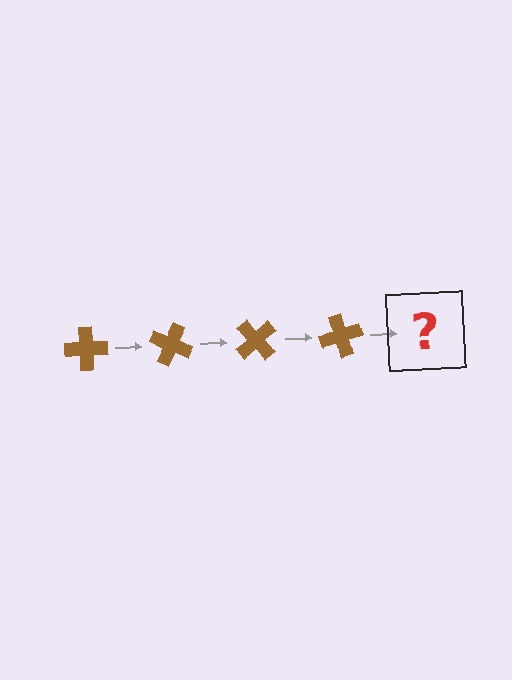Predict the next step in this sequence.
The next step is a brown cross rotated 100 degrees.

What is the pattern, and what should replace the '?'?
The pattern is that the cross rotates 25 degrees each step. The '?' should be a brown cross rotated 100 degrees.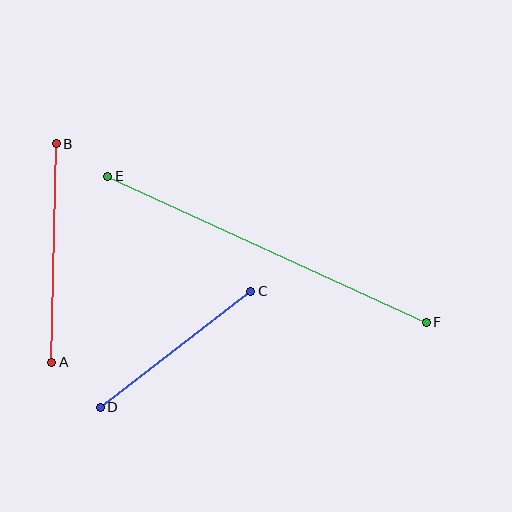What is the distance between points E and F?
The distance is approximately 350 pixels.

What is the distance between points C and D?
The distance is approximately 190 pixels.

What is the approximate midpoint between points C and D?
The midpoint is at approximately (176, 349) pixels.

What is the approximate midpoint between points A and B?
The midpoint is at approximately (54, 253) pixels.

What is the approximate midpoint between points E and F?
The midpoint is at approximately (267, 249) pixels.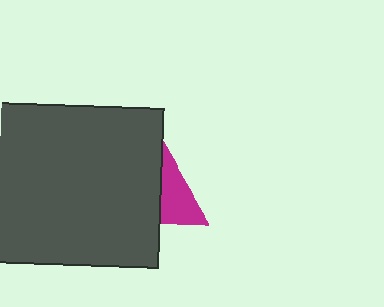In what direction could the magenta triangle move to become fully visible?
The magenta triangle could move right. That would shift it out from behind the dark gray rectangle entirely.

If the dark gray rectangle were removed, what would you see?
You would see the complete magenta triangle.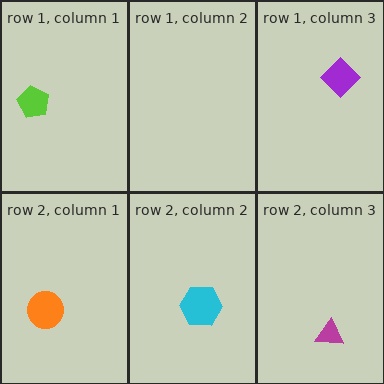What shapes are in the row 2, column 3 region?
The magenta triangle.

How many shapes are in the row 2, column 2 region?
1.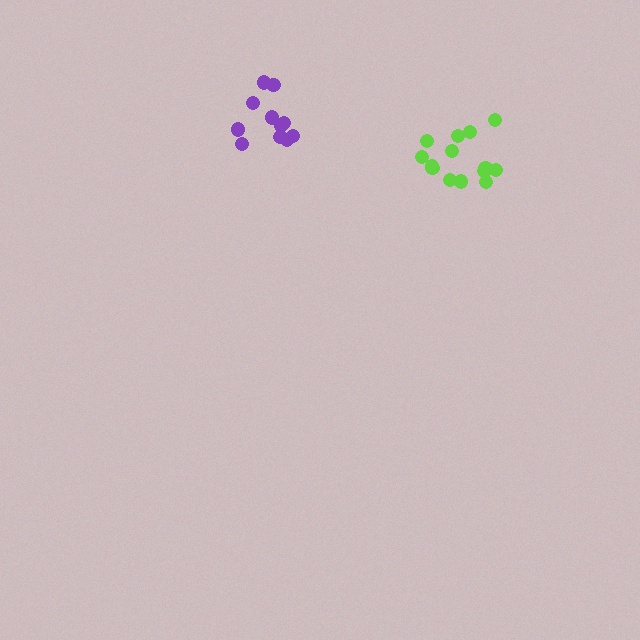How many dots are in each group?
Group 1: 11 dots, Group 2: 14 dots (25 total).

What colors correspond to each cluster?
The clusters are colored: purple, lime.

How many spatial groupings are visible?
There are 2 spatial groupings.